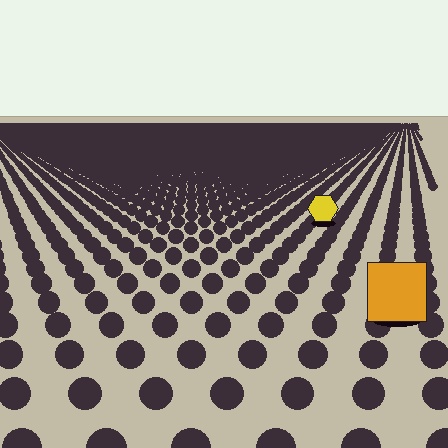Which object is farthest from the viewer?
The yellow hexagon is farthest from the viewer. It appears smaller and the ground texture around it is denser.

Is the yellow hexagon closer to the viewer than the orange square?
No. The orange square is closer — you can tell from the texture gradient: the ground texture is coarser near it.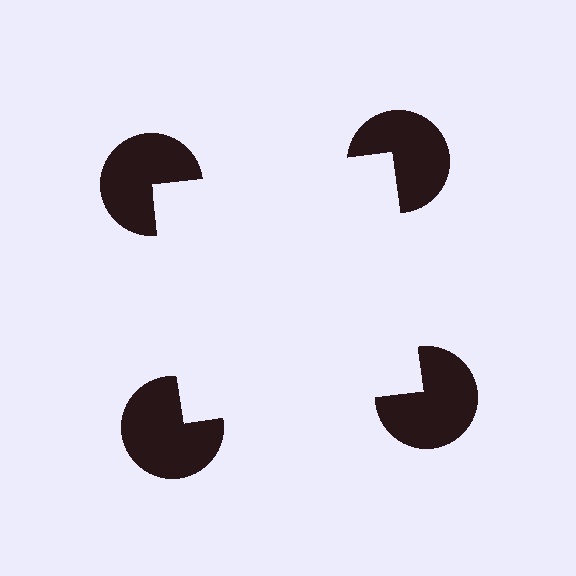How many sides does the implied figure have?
4 sides.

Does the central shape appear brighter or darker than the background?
It typically appears slightly brighter than the background, even though no actual brightness change is drawn.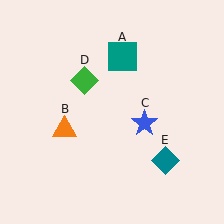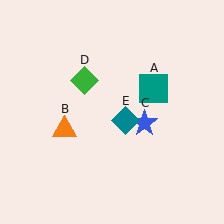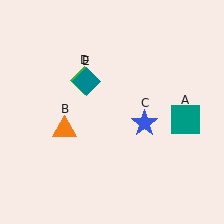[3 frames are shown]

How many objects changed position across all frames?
2 objects changed position: teal square (object A), teal diamond (object E).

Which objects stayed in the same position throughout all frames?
Orange triangle (object B) and blue star (object C) and green diamond (object D) remained stationary.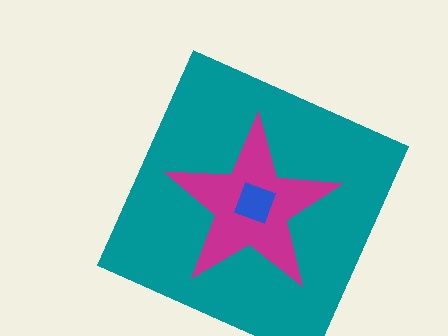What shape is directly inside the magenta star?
The blue diamond.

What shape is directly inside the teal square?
The magenta star.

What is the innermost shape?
The blue diamond.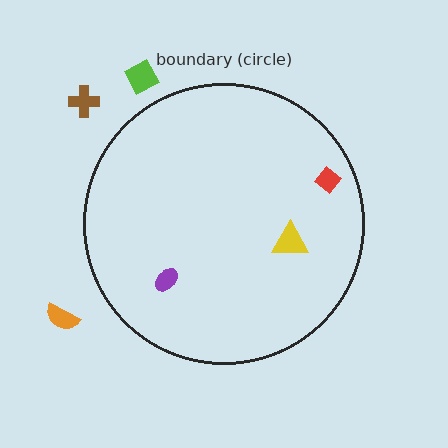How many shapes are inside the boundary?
3 inside, 3 outside.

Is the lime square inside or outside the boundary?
Outside.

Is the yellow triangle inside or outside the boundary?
Inside.